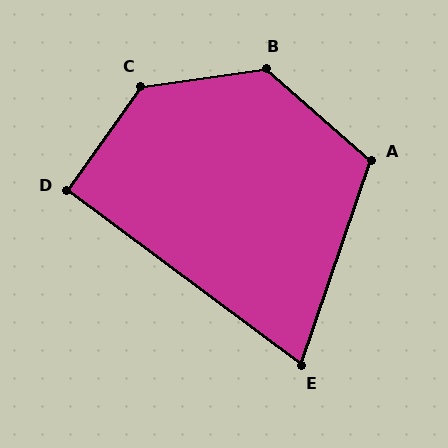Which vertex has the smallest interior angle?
E, at approximately 72 degrees.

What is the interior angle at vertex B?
Approximately 131 degrees (obtuse).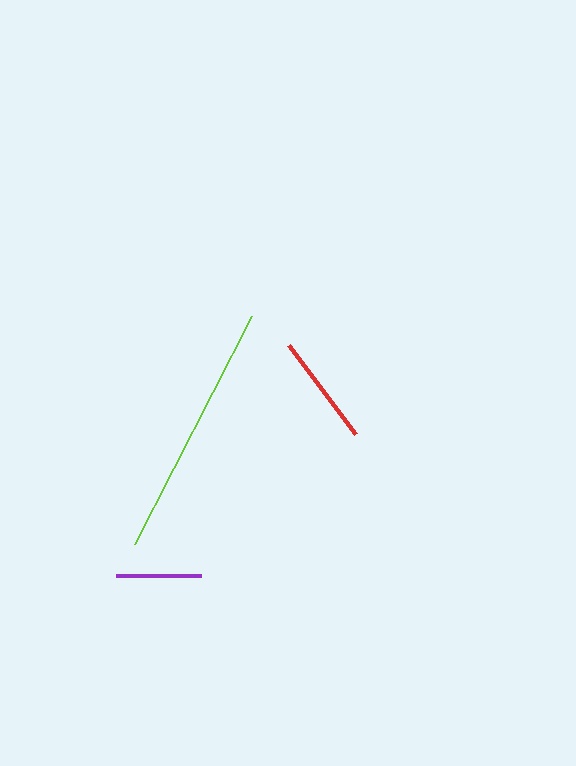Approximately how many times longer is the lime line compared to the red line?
The lime line is approximately 2.3 times the length of the red line.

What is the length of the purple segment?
The purple segment is approximately 84 pixels long.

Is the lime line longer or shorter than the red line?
The lime line is longer than the red line.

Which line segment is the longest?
The lime line is the longest at approximately 256 pixels.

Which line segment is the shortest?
The purple line is the shortest at approximately 84 pixels.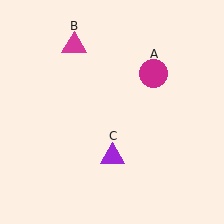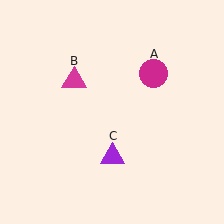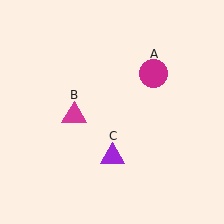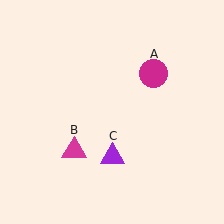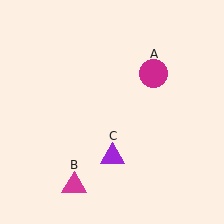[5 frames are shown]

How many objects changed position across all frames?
1 object changed position: magenta triangle (object B).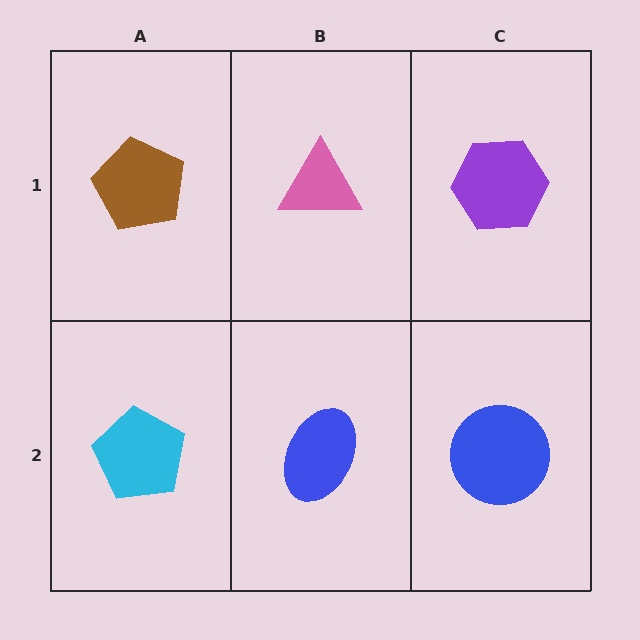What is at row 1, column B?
A pink triangle.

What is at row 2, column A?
A cyan pentagon.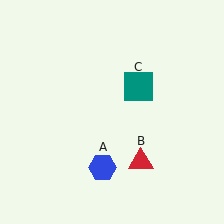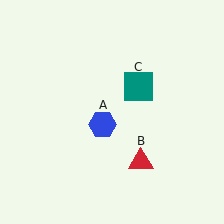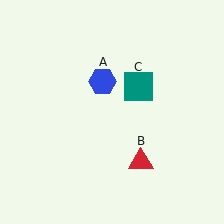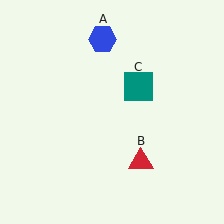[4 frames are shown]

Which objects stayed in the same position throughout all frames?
Red triangle (object B) and teal square (object C) remained stationary.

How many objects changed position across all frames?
1 object changed position: blue hexagon (object A).